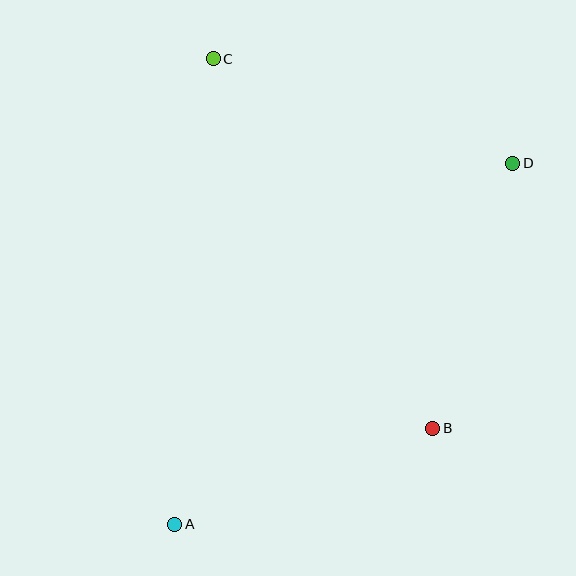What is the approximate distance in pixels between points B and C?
The distance between B and C is approximately 430 pixels.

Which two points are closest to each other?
Points A and B are closest to each other.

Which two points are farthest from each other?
Points A and D are farthest from each other.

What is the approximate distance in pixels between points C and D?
The distance between C and D is approximately 318 pixels.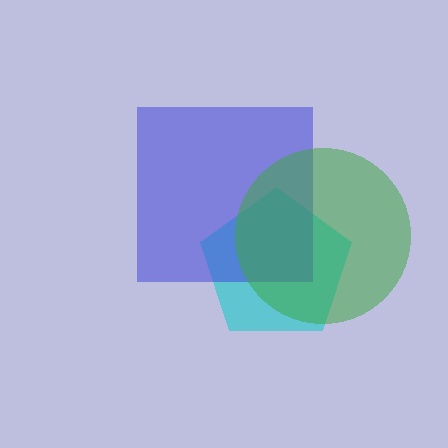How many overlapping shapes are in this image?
There are 3 overlapping shapes in the image.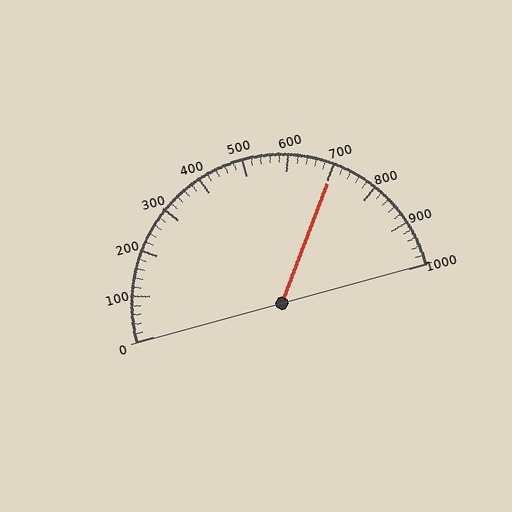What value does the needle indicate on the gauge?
The needle indicates approximately 700.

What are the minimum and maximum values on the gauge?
The gauge ranges from 0 to 1000.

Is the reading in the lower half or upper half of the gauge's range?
The reading is in the upper half of the range (0 to 1000).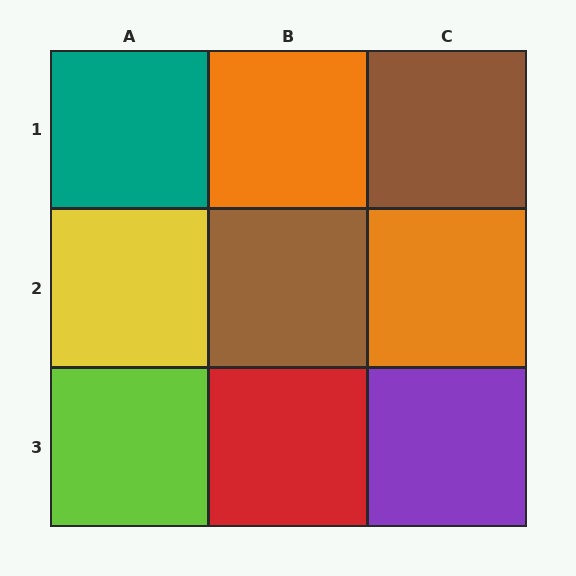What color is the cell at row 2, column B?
Brown.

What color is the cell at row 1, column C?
Brown.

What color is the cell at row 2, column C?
Orange.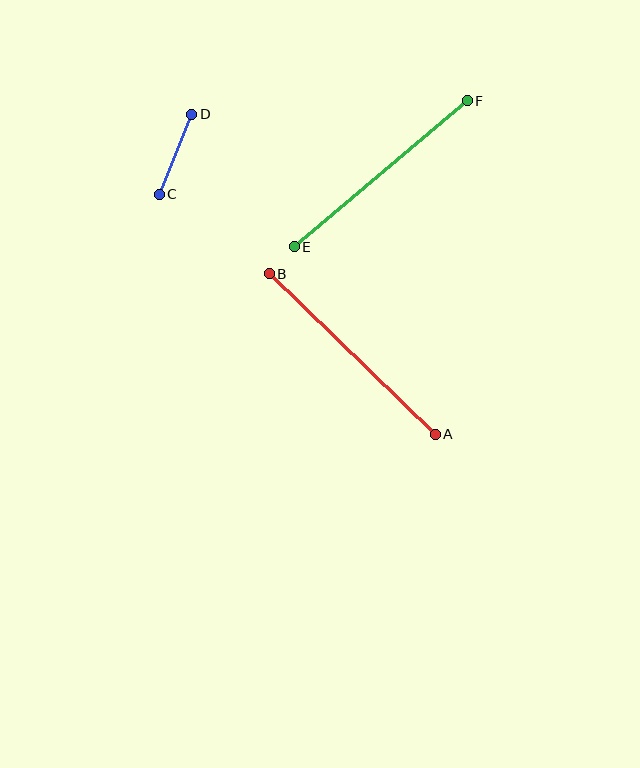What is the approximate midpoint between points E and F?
The midpoint is at approximately (381, 174) pixels.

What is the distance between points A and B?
The distance is approximately 231 pixels.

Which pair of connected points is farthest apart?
Points A and B are farthest apart.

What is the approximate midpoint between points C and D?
The midpoint is at approximately (175, 154) pixels.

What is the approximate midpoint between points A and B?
The midpoint is at approximately (352, 354) pixels.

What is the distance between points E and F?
The distance is approximately 227 pixels.